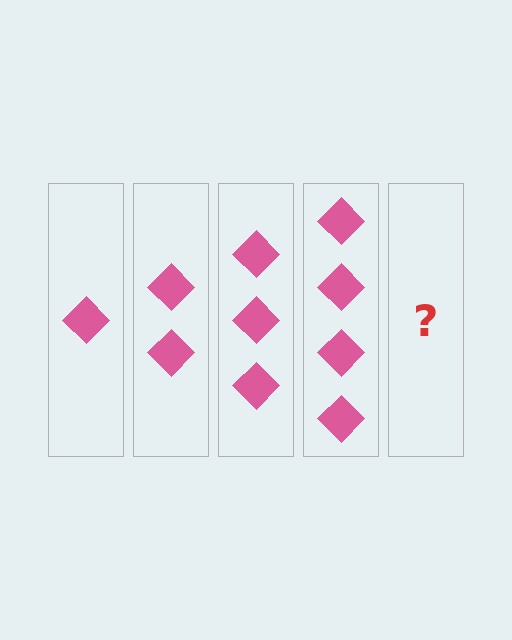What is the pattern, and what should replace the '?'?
The pattern is that each step adds one more diamond. The '?' should be 5 diamonds.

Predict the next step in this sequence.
The next step is 5 diamonds.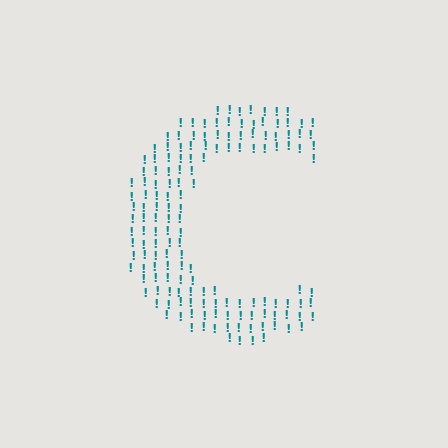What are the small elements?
The small elements are exclamation marks.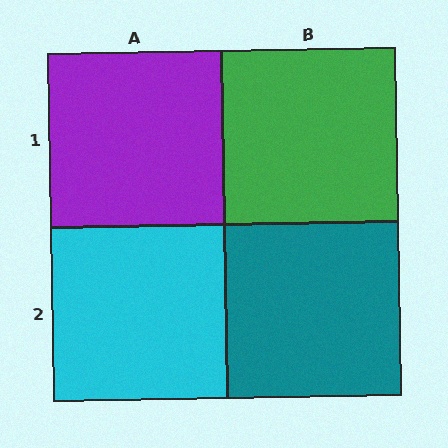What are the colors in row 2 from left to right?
Cyan, teal.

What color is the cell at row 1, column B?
Green.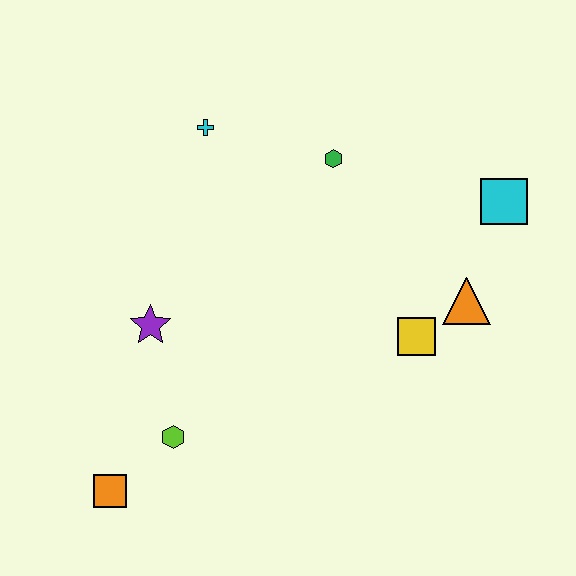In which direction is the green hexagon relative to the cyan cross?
The green hexagon is to the right of the cyan cross.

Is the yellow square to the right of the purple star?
Yes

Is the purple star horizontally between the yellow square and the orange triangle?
No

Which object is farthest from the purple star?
The cyan square is farthest from the purple star.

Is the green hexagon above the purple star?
Yes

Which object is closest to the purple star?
The lime hexagon is closest to the purple star.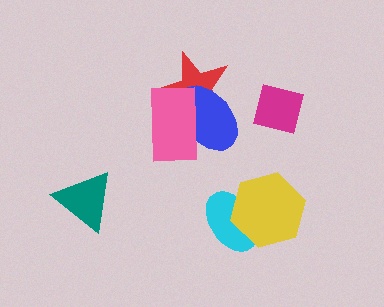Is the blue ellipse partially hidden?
Yes, it is partially covered by another shape.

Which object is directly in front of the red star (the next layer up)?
The blue ellipse is directly in front of the red star.